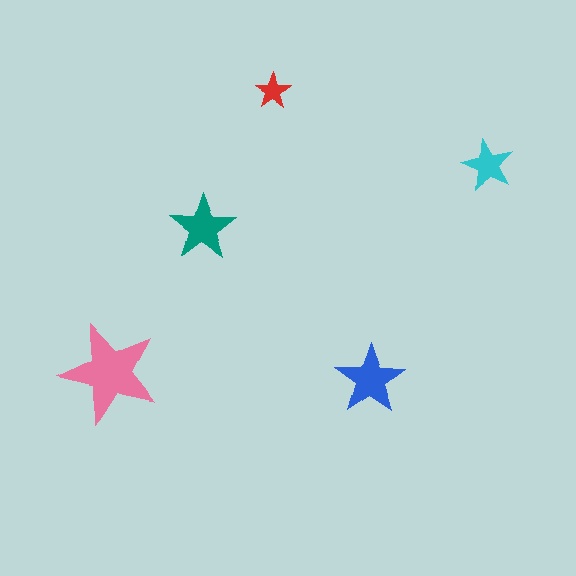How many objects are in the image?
There are 5 objects in the image.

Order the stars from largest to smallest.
the pink one, the blue one, the teal one, the cyan one, the red one.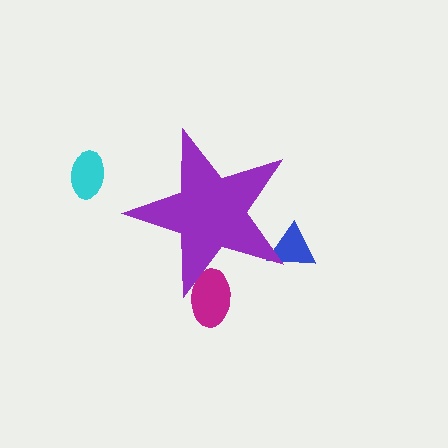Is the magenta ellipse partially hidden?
Yes, the magenta ellipse is partially hidden behind the purple star.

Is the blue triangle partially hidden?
Yes, the blue triangle is partially hidden behind the purple star.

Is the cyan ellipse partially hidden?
No, the cyan ellipse is fully visible.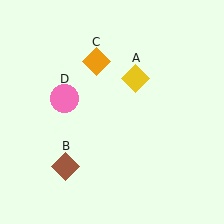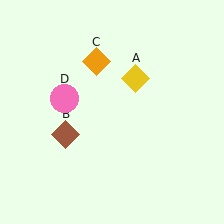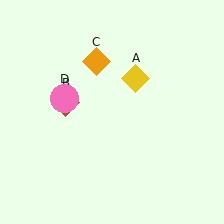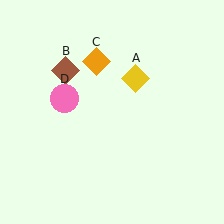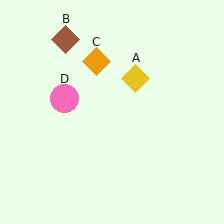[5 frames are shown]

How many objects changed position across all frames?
1 object changed position: brown diamond (object B).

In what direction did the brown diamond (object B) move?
The brown diamond (object B) moved up.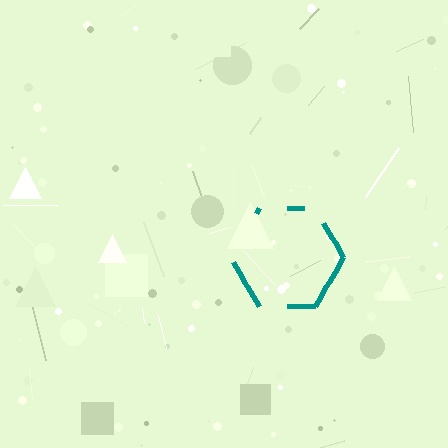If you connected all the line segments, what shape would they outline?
They would outline a hexagon.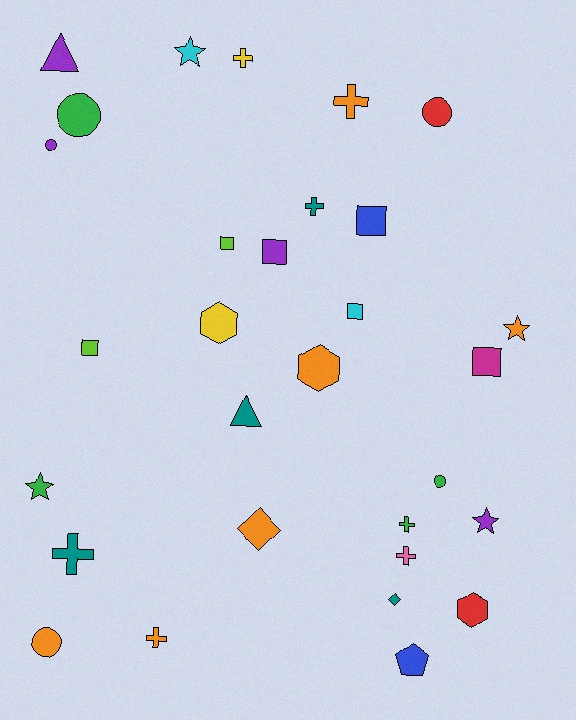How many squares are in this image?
There are 6 squares.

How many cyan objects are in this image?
There are 2 cyan objects.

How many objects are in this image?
There are 30 objects.